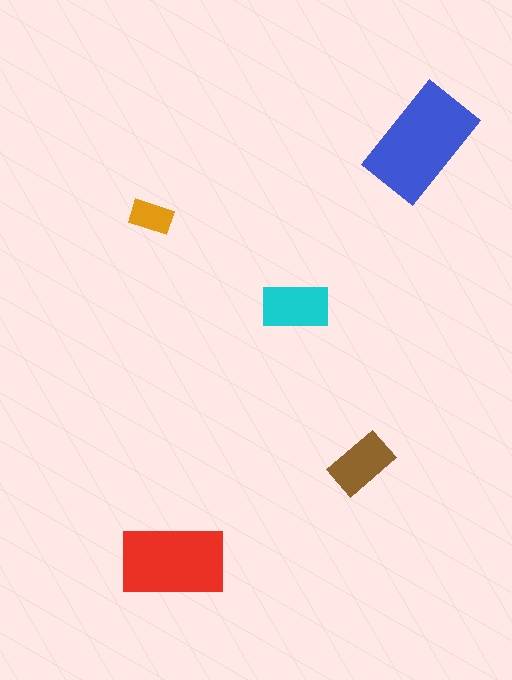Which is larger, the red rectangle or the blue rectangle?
The blue one.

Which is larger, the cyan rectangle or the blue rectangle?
The blue one.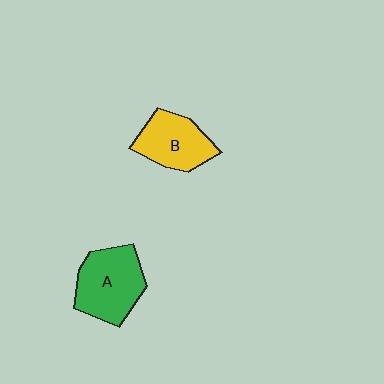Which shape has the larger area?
Shape A (green).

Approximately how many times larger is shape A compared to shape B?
Approximately 1.2 times.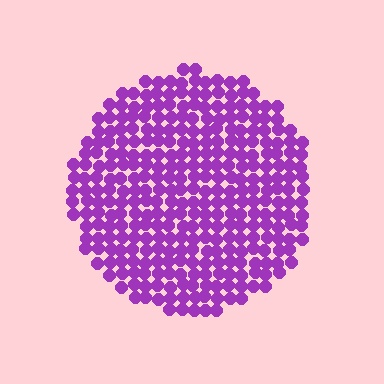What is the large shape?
The large shape is a circle.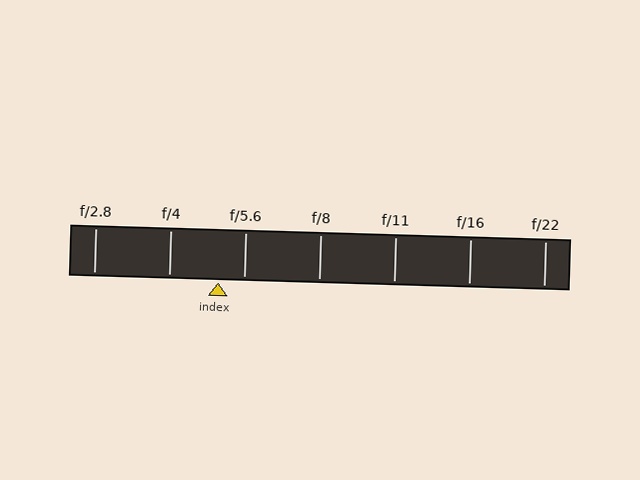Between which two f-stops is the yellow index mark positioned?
The index mark is between f/4 and f/5.6.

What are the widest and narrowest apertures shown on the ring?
The widest aperture shown is f/2.8 and the narrowest is f/22.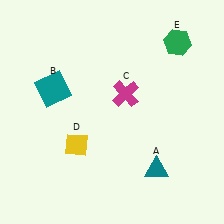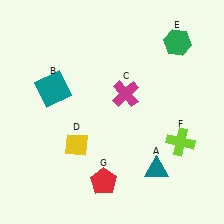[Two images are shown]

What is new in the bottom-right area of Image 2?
A lime cross (F) was added in the bottom-right area of Image 2.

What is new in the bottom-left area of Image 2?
A red pentagon (G) was added in the bottom-left area of Image 2.